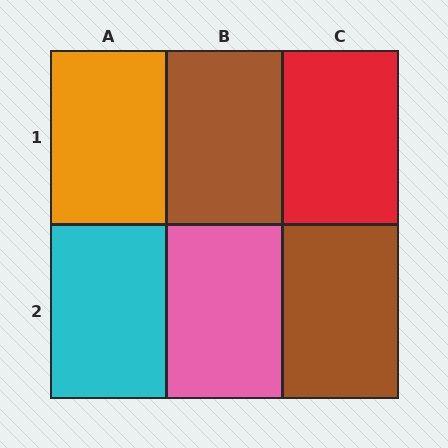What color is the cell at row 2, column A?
Cyan.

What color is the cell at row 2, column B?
Pink.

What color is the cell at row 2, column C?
Brown.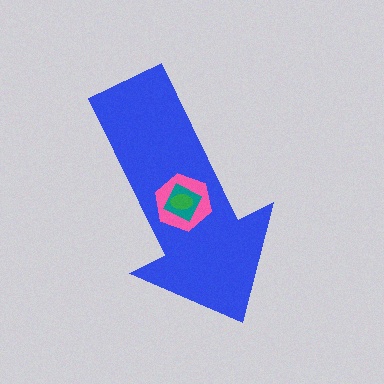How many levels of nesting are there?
4.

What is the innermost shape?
The green ellipse.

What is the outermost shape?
The blue arrow.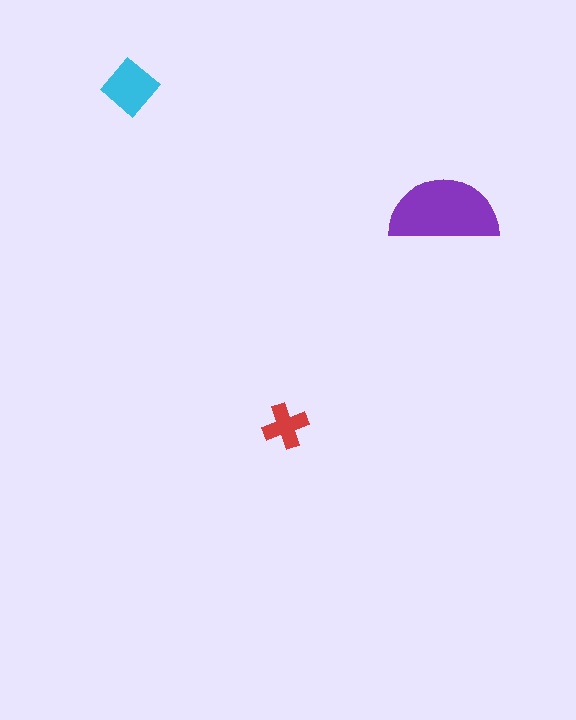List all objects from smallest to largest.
The red cross, the cyan diamond, the purple semicircle.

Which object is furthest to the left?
The cyan diamond is leftmost.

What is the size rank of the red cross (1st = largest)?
3rd.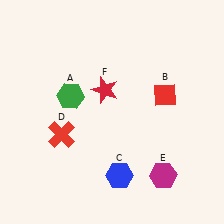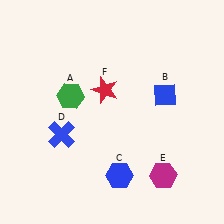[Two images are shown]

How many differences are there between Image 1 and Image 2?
There are 2 differences between the two images.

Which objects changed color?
B changed from red to blue. D changed from red to blue.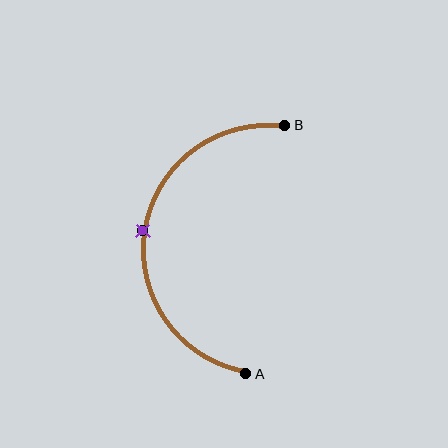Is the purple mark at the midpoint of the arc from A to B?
Yes. The purple mark lies on the arc at equal arc-length from both A and B — it is the arc midpoint.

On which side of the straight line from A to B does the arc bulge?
The arc bulges to the left of the straight line connecting A and B.